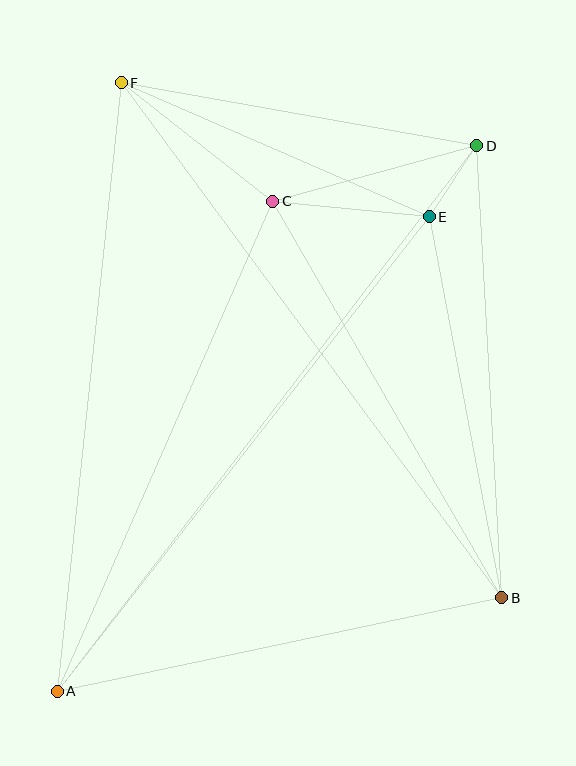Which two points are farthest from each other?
Points A and D are farthest from each other.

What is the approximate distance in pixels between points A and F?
The distance between A and F is approximately 612 pixels.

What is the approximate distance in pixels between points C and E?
The distance between C and E is approximately 157 pixels.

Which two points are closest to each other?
Points D and E are closest to each other.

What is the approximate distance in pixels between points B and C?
The distance between B and C is approximately 458 pixels.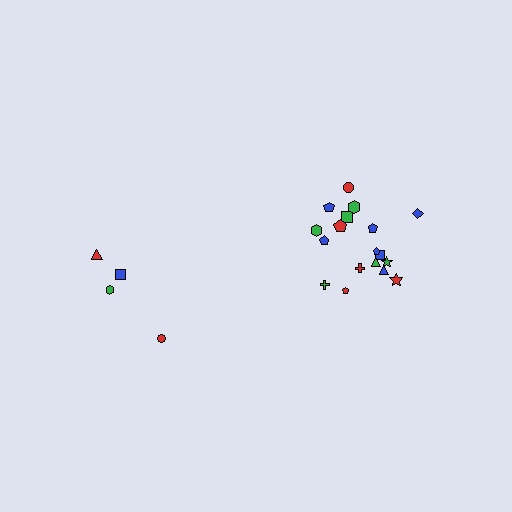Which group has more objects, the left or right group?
The right group.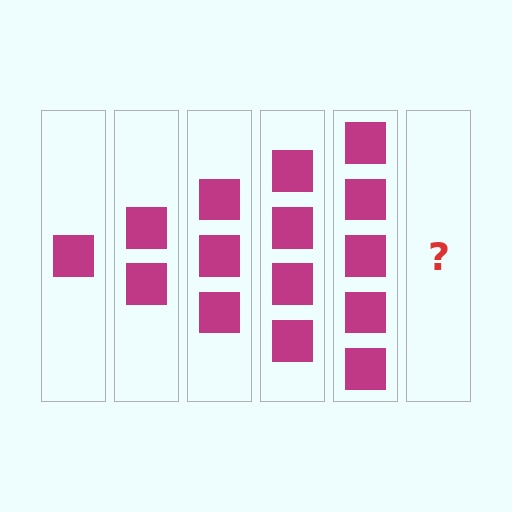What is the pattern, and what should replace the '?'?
The pattern is that each step adds one more square. The '?' should be 6 squares.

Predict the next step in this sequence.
The next step is 6 squares.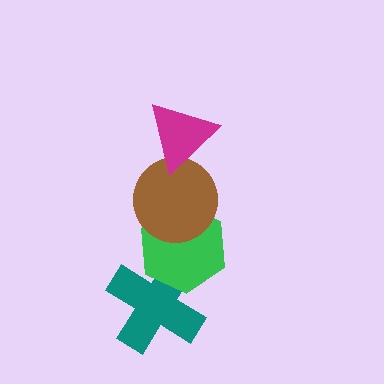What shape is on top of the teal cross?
The green hexagon is on top of the teal cross.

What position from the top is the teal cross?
The teal cross is 4th from the top.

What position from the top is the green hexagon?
The green hexagon is 3rd from the top.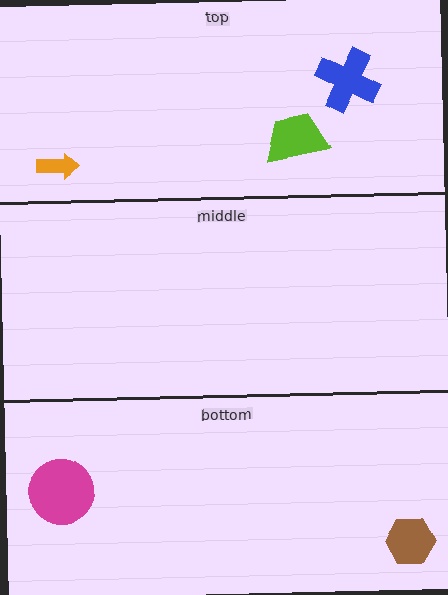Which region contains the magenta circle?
The bottom region.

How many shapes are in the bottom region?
2.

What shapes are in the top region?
The orange arrow, the blue cross, the lime trapezoid.